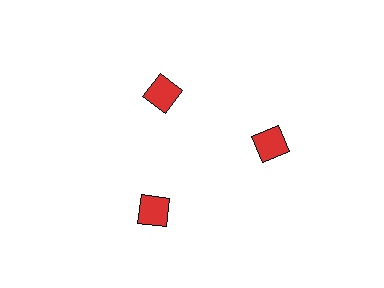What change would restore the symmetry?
The symmetry would be restored by moving it outward, back onto the ring so that all 3 squares sit at equal angles and equal distance from the center.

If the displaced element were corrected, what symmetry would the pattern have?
It would have 3-fold rotational symmetry — the pattern would map onto itself every 120 degrees.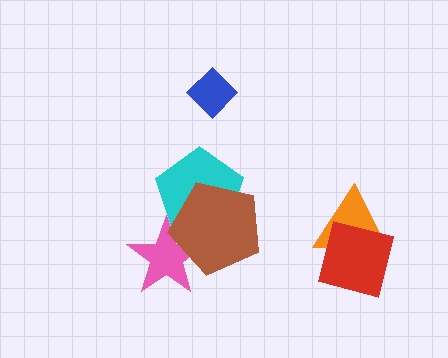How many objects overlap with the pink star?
2 objects overlap with the pink star.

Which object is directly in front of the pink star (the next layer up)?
The cyan pentagon is directly in front of the pink star.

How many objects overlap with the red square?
1 object overlaps with the red square.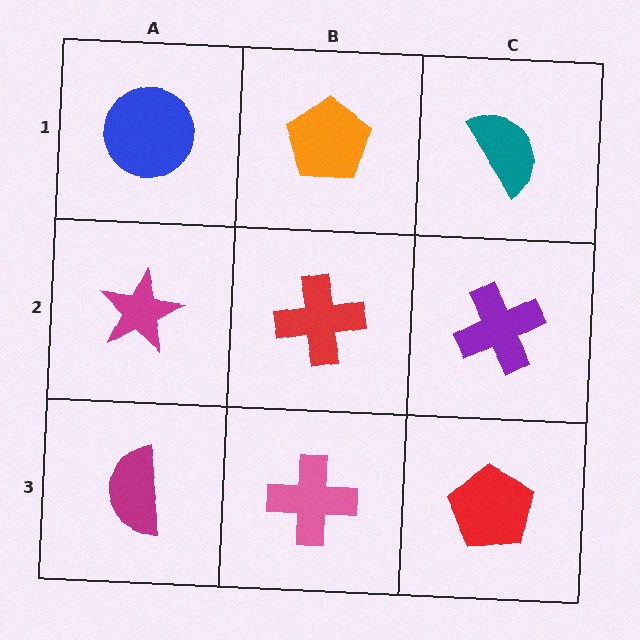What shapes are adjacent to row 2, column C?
A teal semicircle (row 1, column C), a red pentagon (row 3, column C), a red cross (row 2, column B).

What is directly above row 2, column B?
An orange pentagon.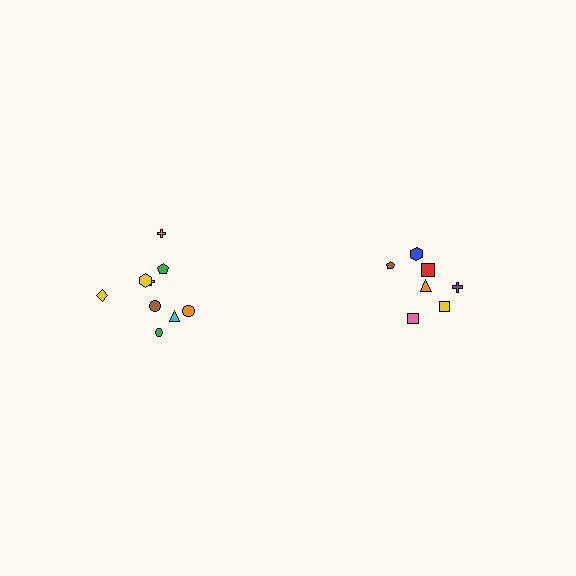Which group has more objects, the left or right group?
The left group.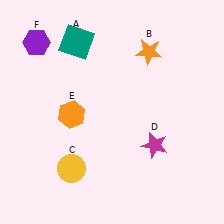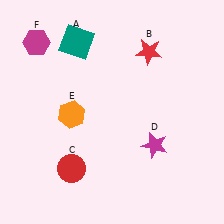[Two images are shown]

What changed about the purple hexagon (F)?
In Image 1, F is purple. In Image 2, it changed to magenta.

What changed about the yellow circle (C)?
In Image 1, C is yellow. In Image 2, it changed to red.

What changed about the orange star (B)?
In Image 1, B is orange. In Image 2, it changed to red.